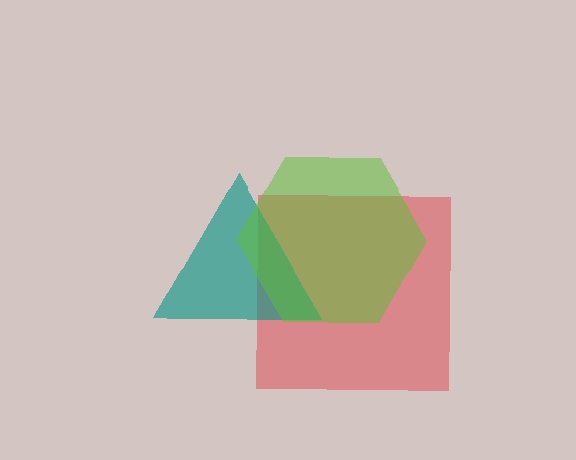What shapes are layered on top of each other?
The layered shapes are: a red square, a teal triangle, a lime hexagon.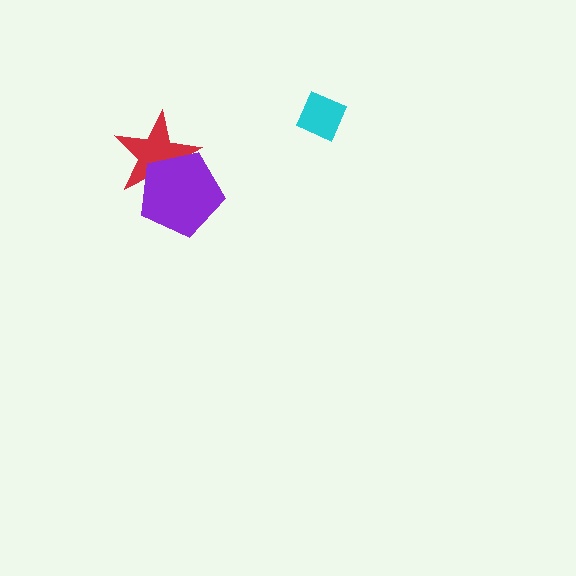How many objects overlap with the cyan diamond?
0 objects overlap with the cyan diamond.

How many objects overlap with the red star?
1 object overlaps with the red star.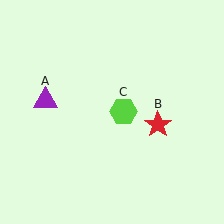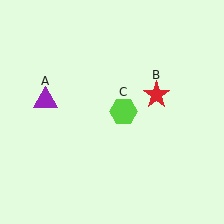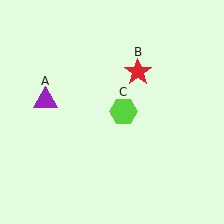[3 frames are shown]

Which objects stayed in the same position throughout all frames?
Purple triangle (object A) and lime hexagon (object C) remained stationary.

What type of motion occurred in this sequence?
The red star (object B) rotated counterclockwise around the center of the scene.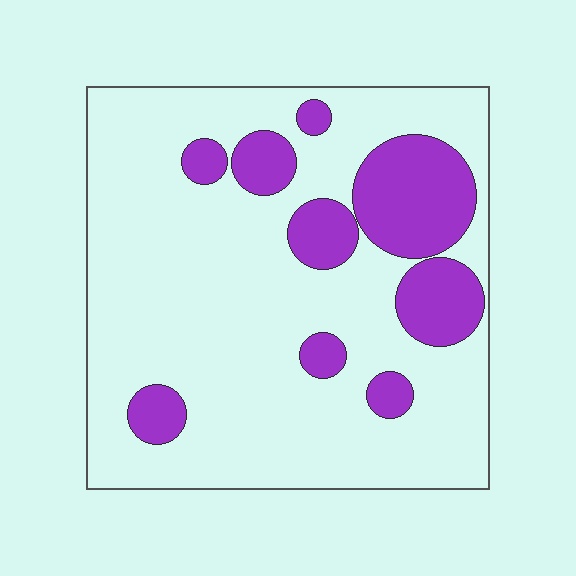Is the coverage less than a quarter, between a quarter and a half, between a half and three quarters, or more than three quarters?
Less than a quarter.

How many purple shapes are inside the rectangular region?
9.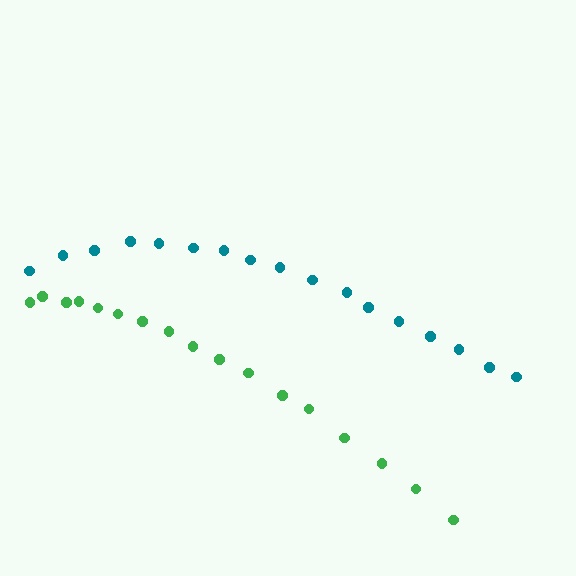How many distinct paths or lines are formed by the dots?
There are 2 distinct paths.